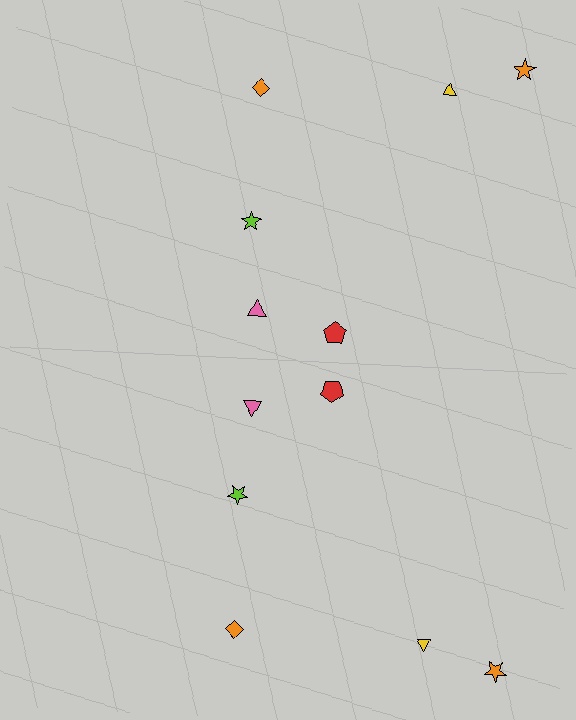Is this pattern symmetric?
Yes, this pattern has bilateral (reflection) symmetry.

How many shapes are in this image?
There are 12 shapes in this image.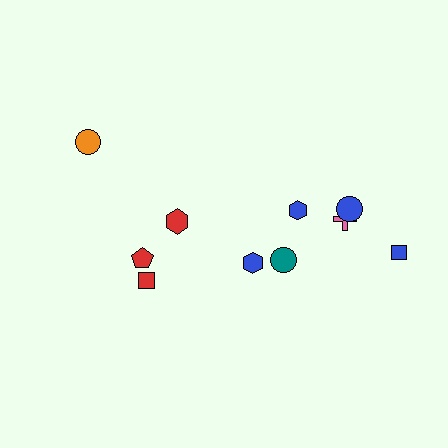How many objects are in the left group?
There are 4 objects.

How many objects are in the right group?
There are 6 objects.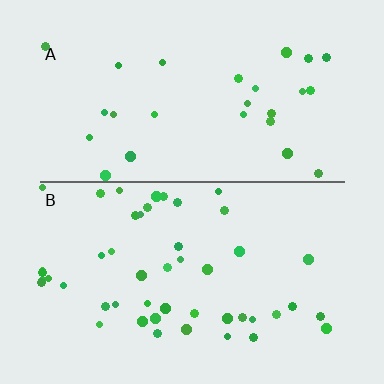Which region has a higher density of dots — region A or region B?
B (the bottom).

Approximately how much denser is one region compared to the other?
Approximately 1.8× — region B over region A.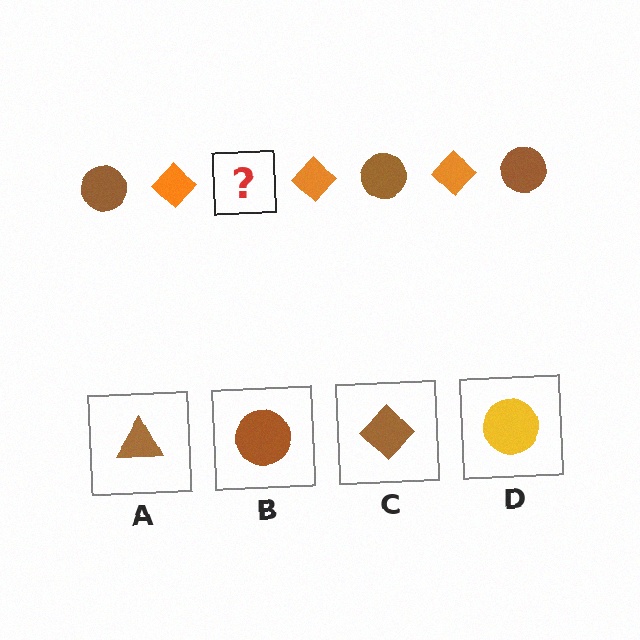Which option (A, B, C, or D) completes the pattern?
B.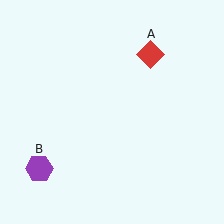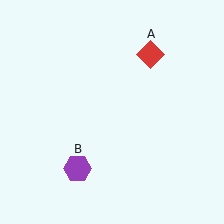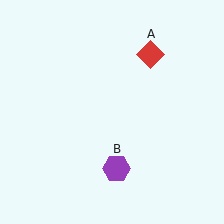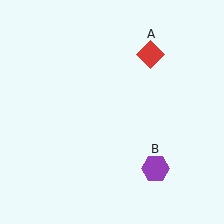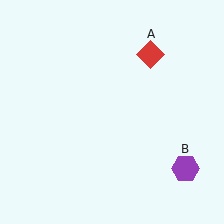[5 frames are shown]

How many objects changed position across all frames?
1 object changed position: purple hexagon (object B).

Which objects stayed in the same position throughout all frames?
Red diamond (object A) remained stationary.